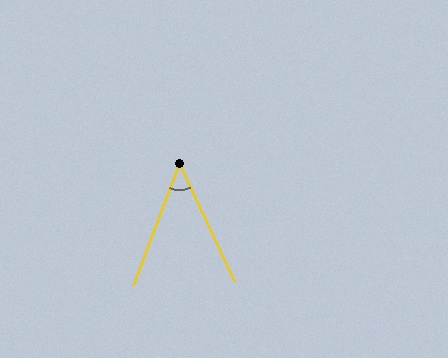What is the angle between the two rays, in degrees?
Approximately 46 degrees.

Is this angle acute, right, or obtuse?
It is acute.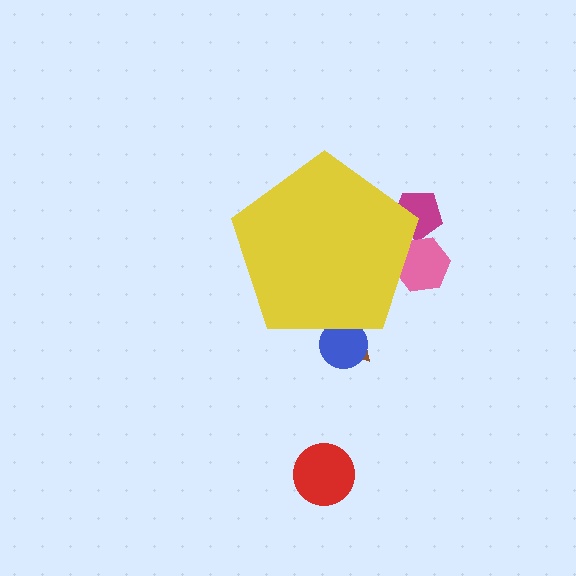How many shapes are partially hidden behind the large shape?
4 shapes are partially hidden.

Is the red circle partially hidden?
No, the red circle is fully visible.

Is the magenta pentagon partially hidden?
Yes, the magenta pentagon is partially hidden behind the yellow pentagon.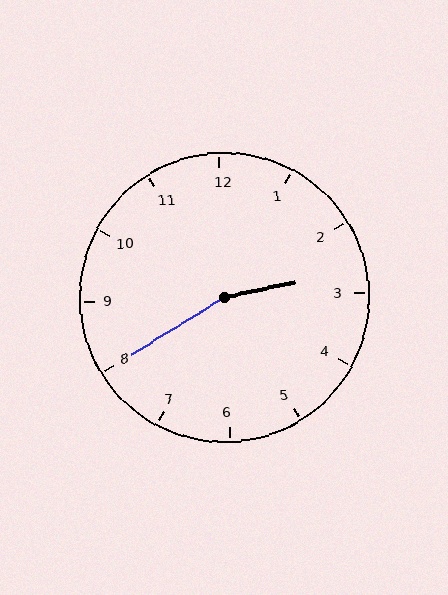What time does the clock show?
2:40.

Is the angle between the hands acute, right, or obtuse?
It is obtuse.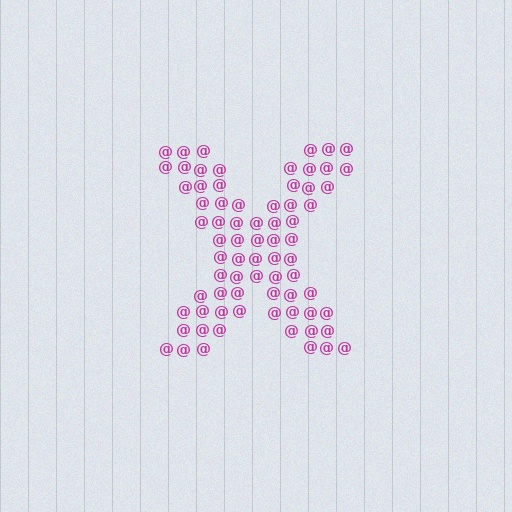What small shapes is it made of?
It is made of small at signs.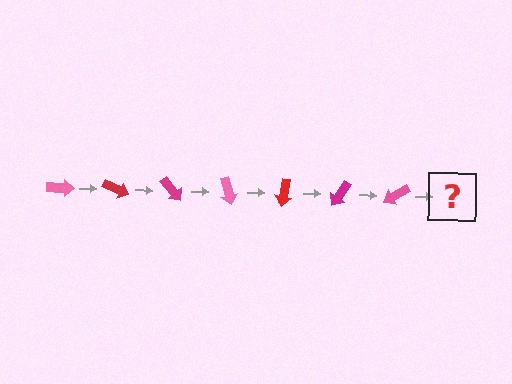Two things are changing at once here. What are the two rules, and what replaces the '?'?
The two rules are that it rotates 25 degrees each step and the color cycles through pink, red, and magenta. The '?' should be a red arrow, rotated 175 degrees from the start.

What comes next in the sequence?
The next element should be a red arrow, rotated 175 degrees from the start.